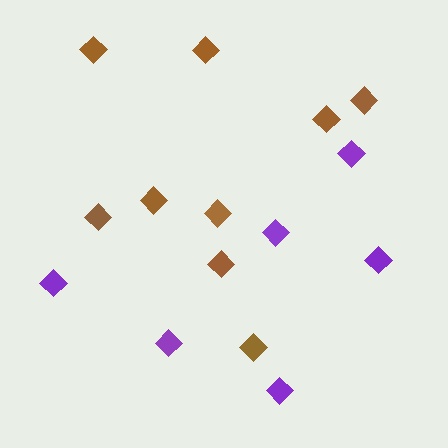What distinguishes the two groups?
There are 2 groups: one group of brown diamonds (9) and one group of purple diamonds (6).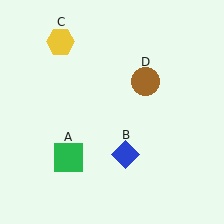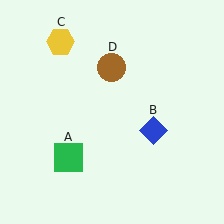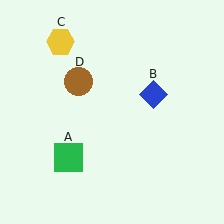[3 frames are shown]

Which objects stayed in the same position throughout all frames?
Green square (object A) and yellow hexagon (object C) remained stationary.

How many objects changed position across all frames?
2 objects changed position: blue diamond (object B), brown circle (object D).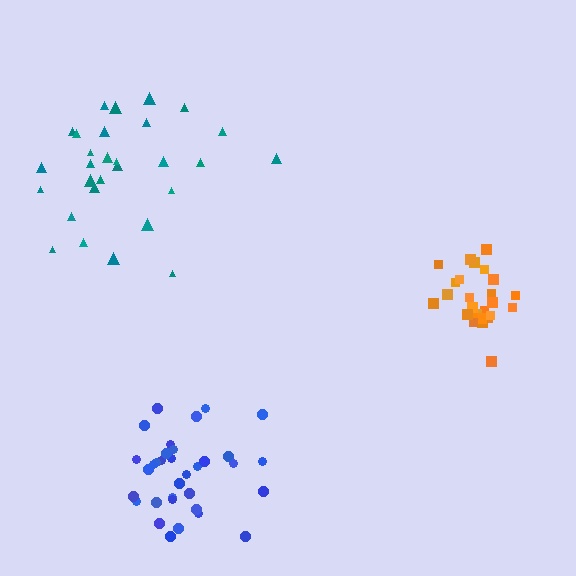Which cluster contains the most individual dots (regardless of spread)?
Blue (34).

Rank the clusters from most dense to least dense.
orange, blue, teal.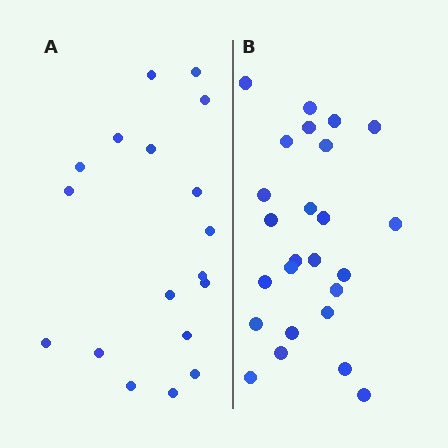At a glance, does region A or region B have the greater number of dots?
Region B (the right region) has more dots.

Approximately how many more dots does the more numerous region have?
Region B has roughly 8 or so more dots than region A.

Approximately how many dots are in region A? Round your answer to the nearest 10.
About 20 dots. (The exact count is 18, which rounds to 20.)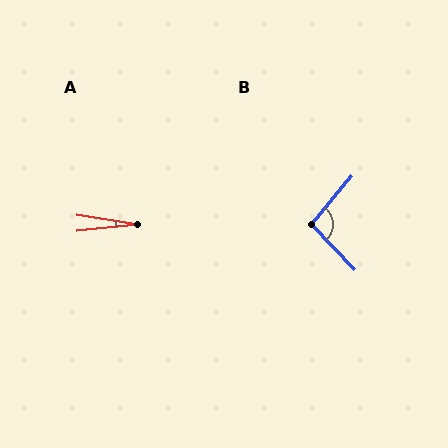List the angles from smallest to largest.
A (15°), B (97°).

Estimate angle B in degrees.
Approximately 97 degrees.